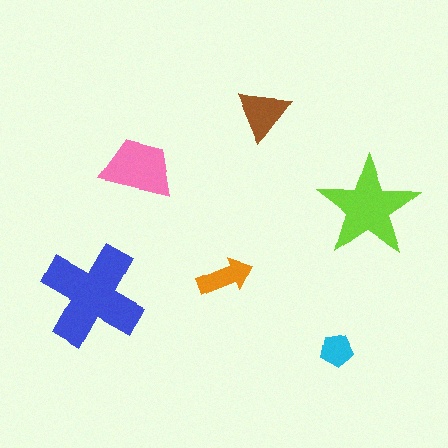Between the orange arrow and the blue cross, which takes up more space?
The blue cross.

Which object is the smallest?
The cyan pentagon.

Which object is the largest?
The blue cross.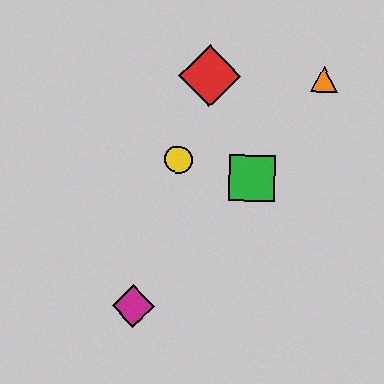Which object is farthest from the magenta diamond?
The orange triangle is farthest from the magenta diamond.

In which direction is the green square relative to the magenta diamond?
The green square is above the magenta diamond.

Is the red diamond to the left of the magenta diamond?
No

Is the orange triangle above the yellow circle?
Yes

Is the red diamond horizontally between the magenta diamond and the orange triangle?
Yes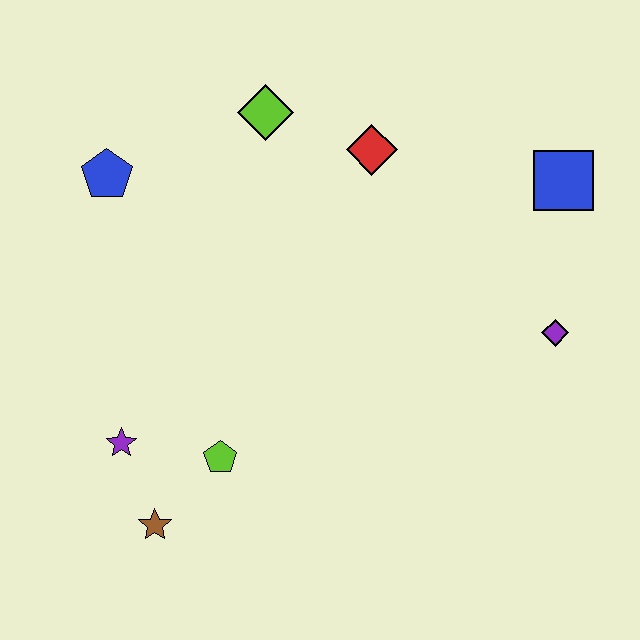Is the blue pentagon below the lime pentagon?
No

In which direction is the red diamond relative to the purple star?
The red diamond is above the purple star.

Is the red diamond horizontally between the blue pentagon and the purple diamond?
Yes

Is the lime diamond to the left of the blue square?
Yes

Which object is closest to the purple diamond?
The blue square is closest to the purple diamond.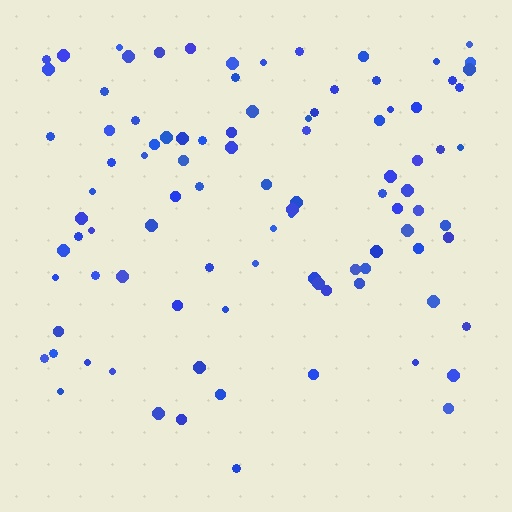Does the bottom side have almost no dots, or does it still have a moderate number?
Still a moderate number, just noticeably fewer than the top.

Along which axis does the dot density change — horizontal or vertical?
Vertical.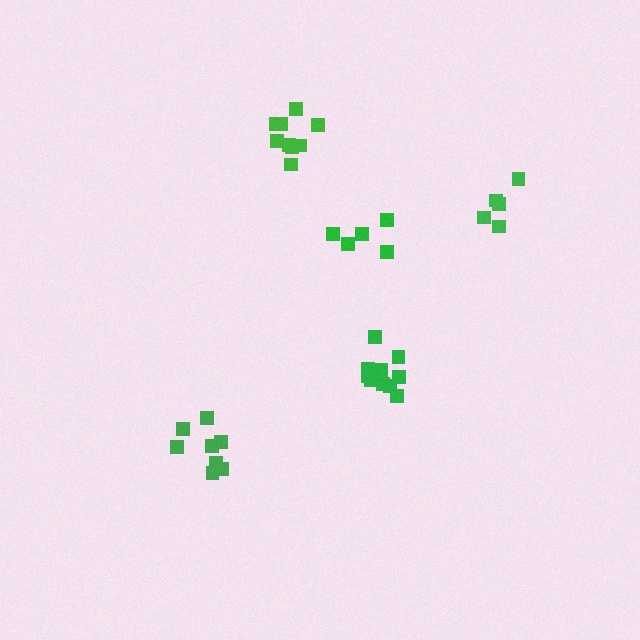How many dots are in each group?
Group 1: 5 dots, Group 2: 8 dots, Group 3: 9 dots, Group 4: 11 dots, Group 5: 5 dots (38 total).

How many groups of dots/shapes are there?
There are 5 groups.